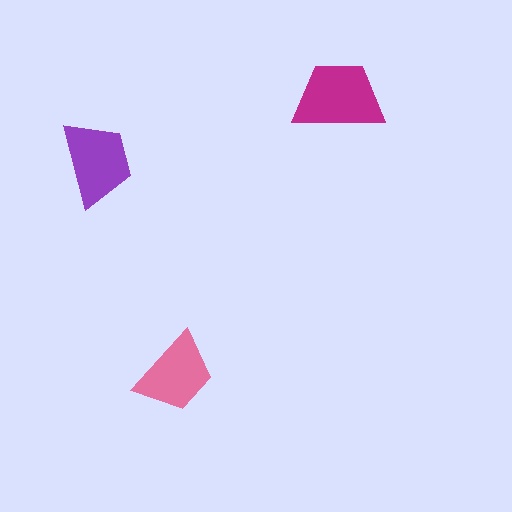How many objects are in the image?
There are 3 objects in the image.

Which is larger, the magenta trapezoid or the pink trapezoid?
The magenta one.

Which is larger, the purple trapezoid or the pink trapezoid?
The purple one.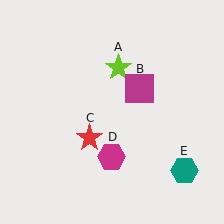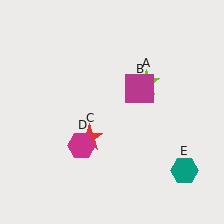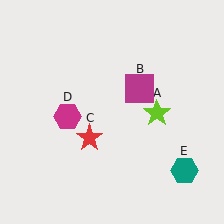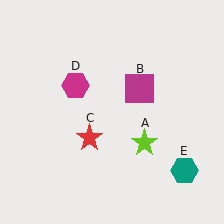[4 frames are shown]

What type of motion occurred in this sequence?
The lime star (object A), magenta hexagon (object D) rotated clockwise around the center of the scene.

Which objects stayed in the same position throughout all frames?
Magenta square (object B) and red star (object C) and teal hexagon (object E) remained stationary.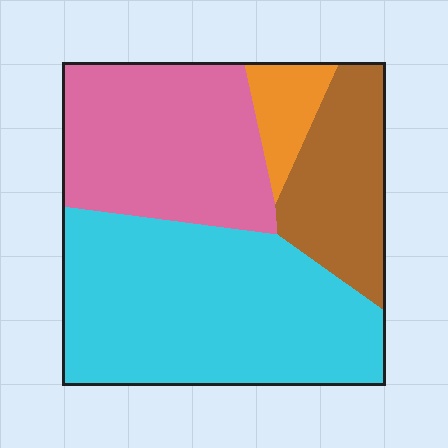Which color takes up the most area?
Cyan, at roughly 45%.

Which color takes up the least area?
Orange, at roughly 5%.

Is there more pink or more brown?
Pink.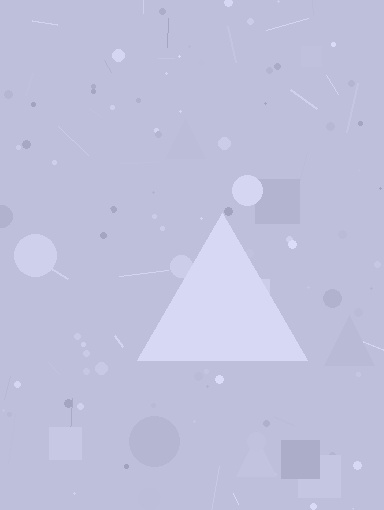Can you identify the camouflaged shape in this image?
The camouflaged shape is a triangle.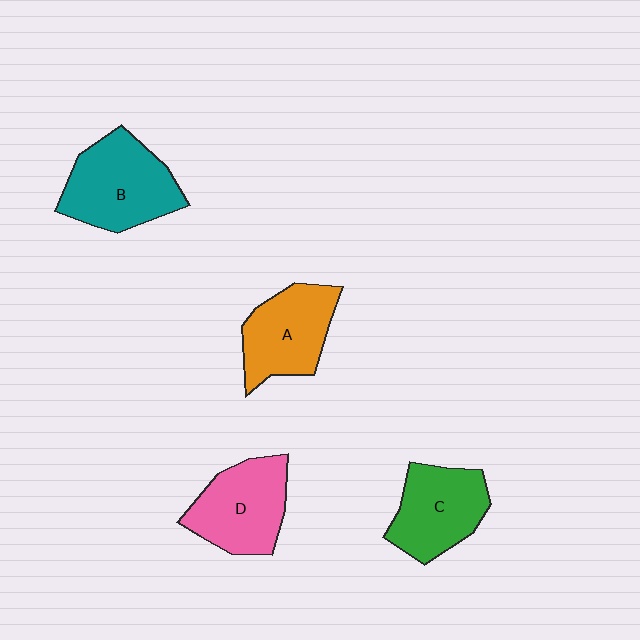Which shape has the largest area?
Shape B (teal).